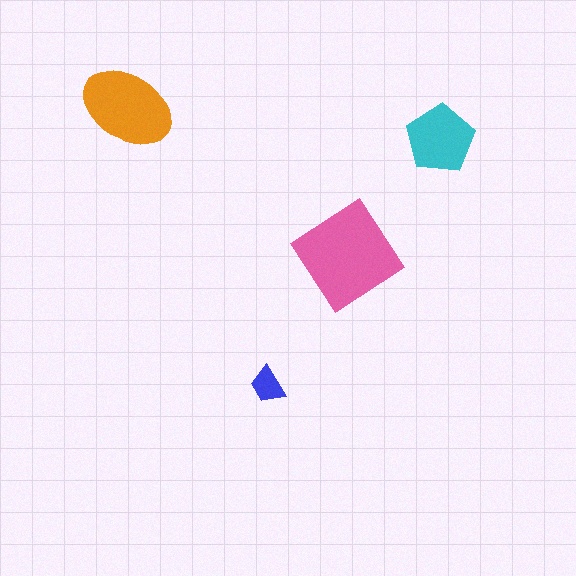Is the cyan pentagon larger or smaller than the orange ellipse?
Smaller.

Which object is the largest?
The pink diamond.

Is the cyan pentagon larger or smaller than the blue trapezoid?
Larger.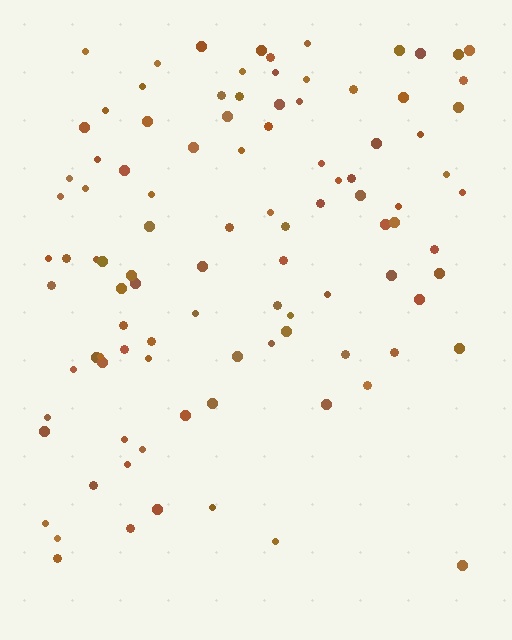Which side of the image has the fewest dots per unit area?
The bottom.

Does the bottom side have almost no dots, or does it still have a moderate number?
Still a moderate number, just noticeably fewer than the top.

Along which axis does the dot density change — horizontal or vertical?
Vertical.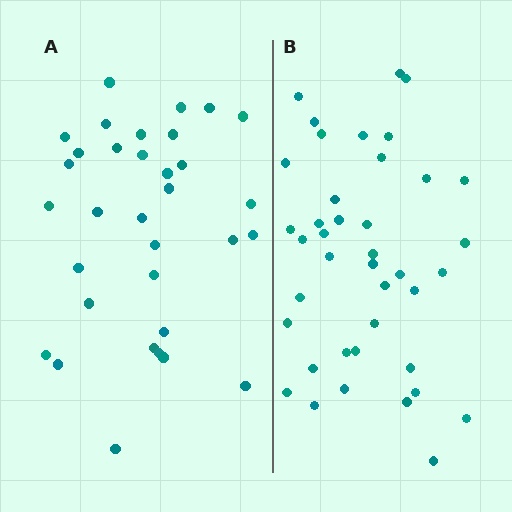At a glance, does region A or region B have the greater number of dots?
Region B (the right region) has more dots.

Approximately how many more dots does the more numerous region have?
Region B has roughly 8 or so more dots than region A.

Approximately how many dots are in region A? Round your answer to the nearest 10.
About 30 dots. (The exact count is 33, which rounds to 30.)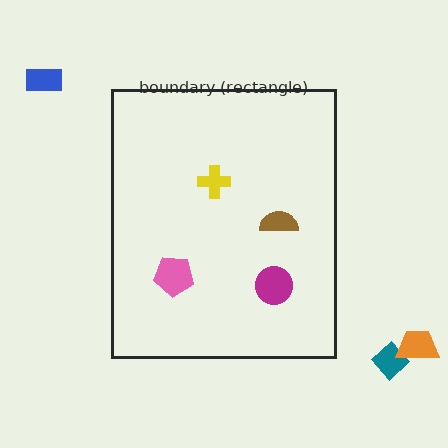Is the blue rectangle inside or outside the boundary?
Outside.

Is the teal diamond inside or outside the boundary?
Outside.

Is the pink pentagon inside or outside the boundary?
Inside.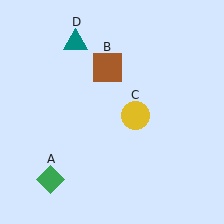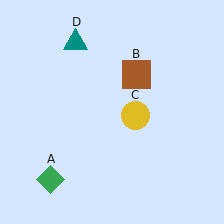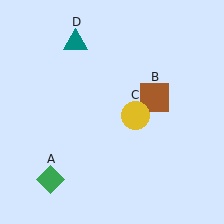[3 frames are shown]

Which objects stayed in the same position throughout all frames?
Green diamond (object A) and yellow circle (object C) and teal triangle (object D) remained stationary.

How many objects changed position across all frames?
1 object changed position: brown square (object B).